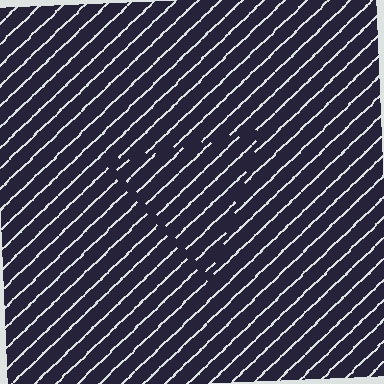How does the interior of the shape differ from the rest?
The interior of the shape contains the same grating, shifted by half a period — the contour is defined by the phase discontinuity where line-ends from the inner and outer gratings abut.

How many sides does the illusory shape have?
3 sides — the line-ends trace a triangle.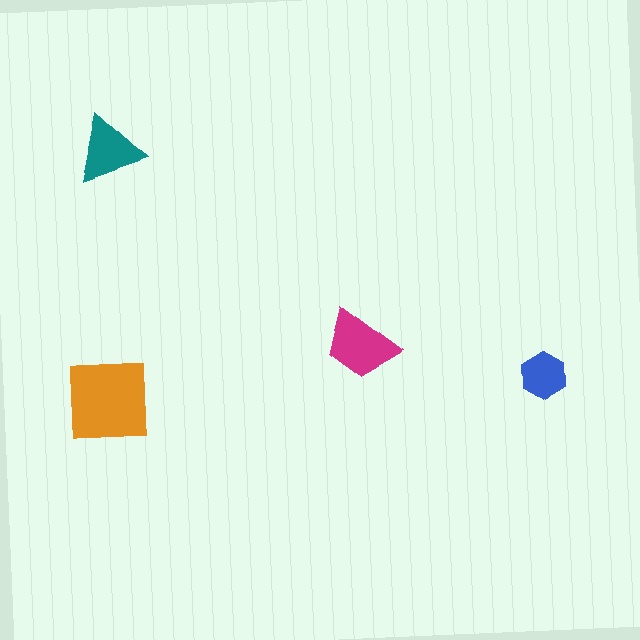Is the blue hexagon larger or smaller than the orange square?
Smaller.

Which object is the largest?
The orange square.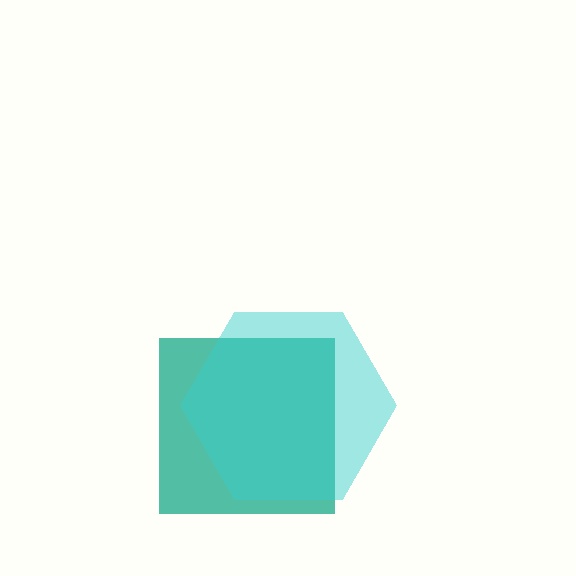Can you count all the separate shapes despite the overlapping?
Yes, there are 2 separate shapes.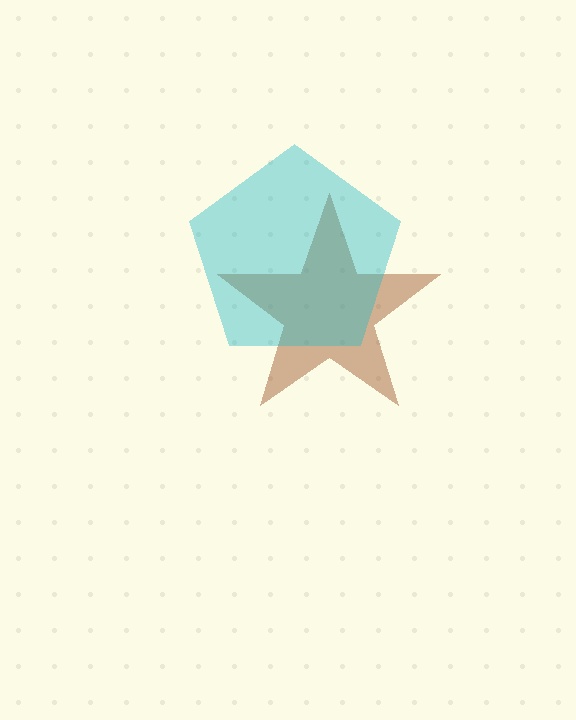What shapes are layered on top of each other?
The layered shapes are: a brown star, a cyan pentagon.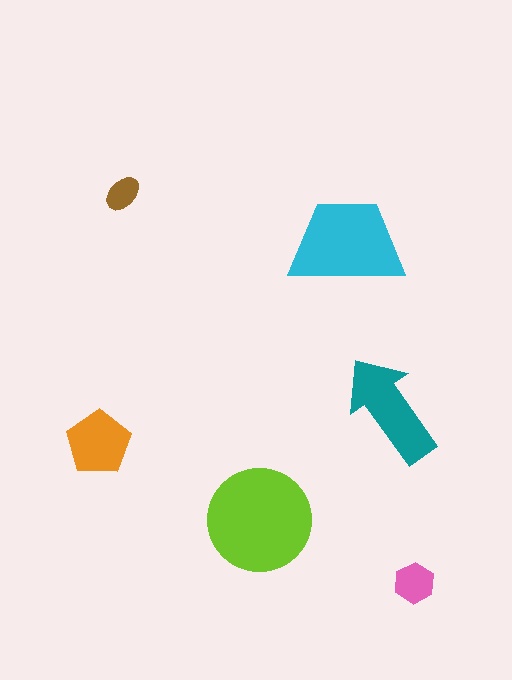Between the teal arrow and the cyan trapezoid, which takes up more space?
The cyan trapezoid.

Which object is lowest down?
The pink hexagon is bottommost.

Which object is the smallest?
The brown ellipse.